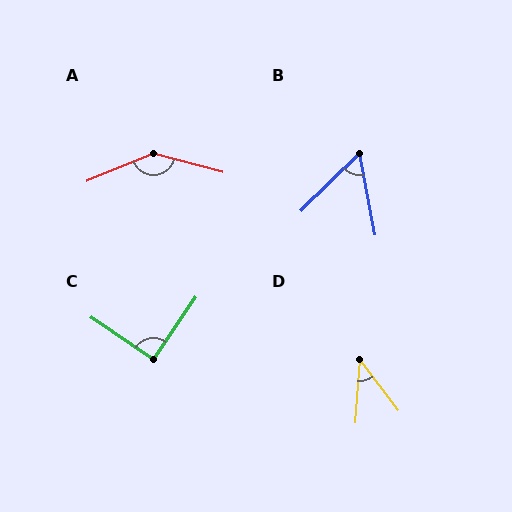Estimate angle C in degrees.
Approximately 90 degrees.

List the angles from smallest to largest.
D (41°), B (56°), C (90°), A (143°).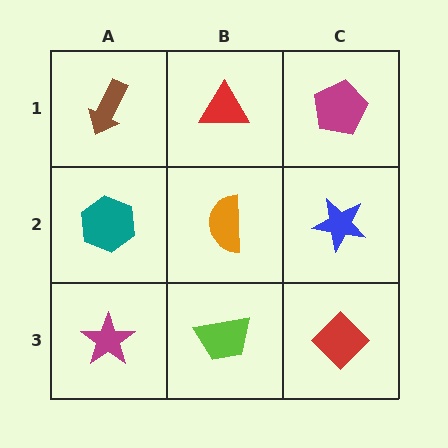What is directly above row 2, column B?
A red triangle.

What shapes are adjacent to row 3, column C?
A blue star (row 2, column C), a lime trapezoid (row 3, column B).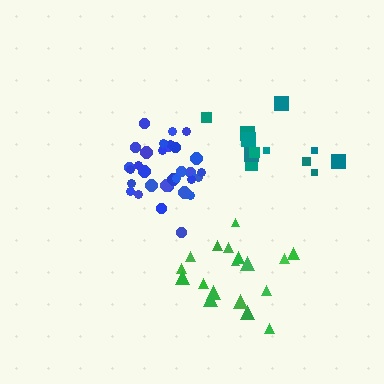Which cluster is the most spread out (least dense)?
Teal.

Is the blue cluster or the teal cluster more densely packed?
Blue.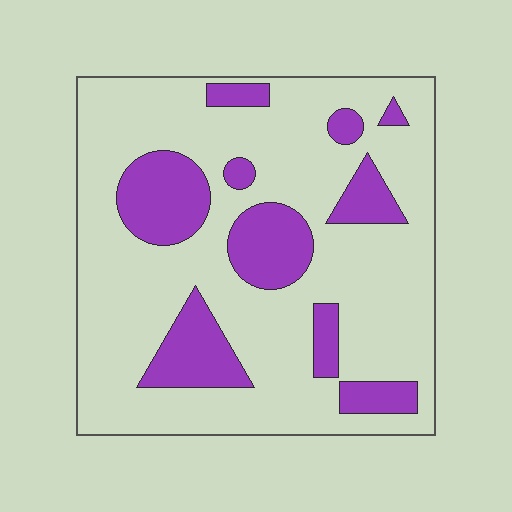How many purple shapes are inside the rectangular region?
10.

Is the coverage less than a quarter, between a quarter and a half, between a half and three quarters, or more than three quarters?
Less than a quarter.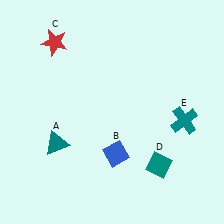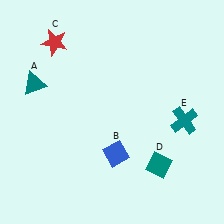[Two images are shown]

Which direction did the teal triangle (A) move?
The teal triangle (A) moved up.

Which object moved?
The teal triangle (A) moved up.